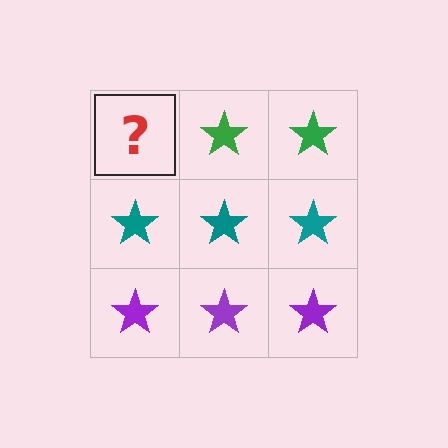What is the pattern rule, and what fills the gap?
The rule is that each row has a consistent color. The gap should be filled with a green star.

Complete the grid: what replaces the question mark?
The question mark should be replaced with a green star.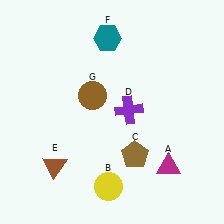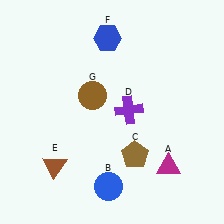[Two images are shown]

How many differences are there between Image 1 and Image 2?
There are 2 differences between the two images.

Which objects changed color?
B changed from yellow to blue. F changed from teal to blue.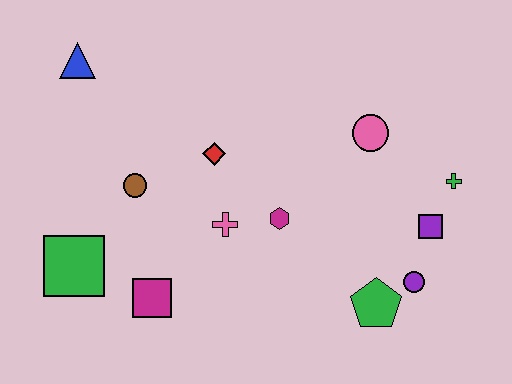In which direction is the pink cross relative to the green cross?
The pink cross is to the left of the green cross.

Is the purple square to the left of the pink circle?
No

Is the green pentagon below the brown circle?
Yes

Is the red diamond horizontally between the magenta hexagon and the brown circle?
Yes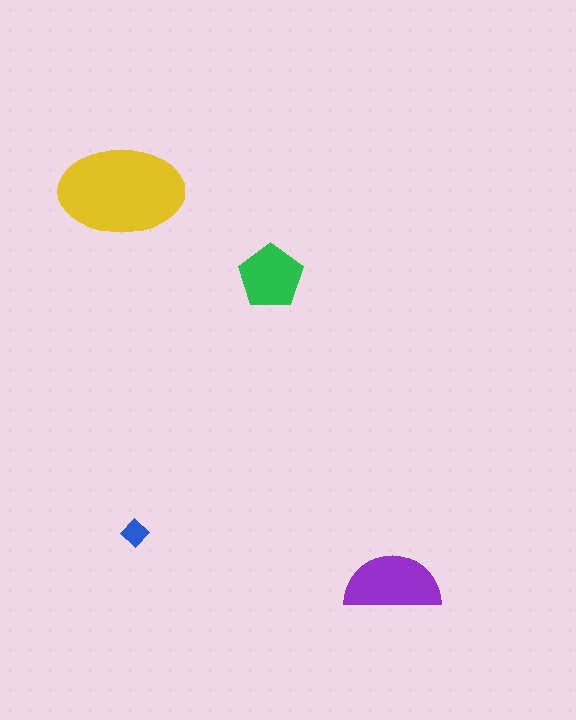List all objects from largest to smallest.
The yellow ellipse, the purple semicircle, the green pentagon, the blue diamond.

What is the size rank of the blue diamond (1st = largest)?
4th.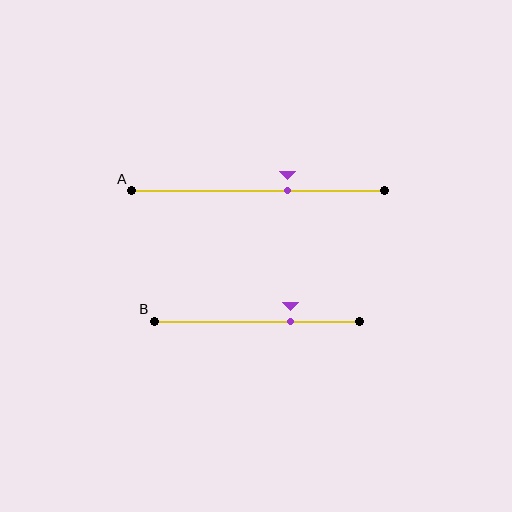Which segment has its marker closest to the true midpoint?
Segment A has its marker closest to the true midpoint.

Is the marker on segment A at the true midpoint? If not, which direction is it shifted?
No, the marker on segment A is shifted to the right by about 11% of the segment length.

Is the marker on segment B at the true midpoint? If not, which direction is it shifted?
No, the marker on segment B is shifted to the right by about 16% of the segment length.